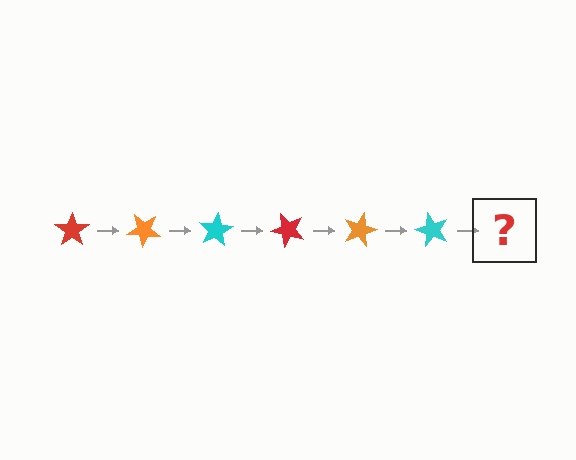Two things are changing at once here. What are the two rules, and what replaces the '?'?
The two rules are that it rotates 40 degrees each step and the color cycles through red, orange, and cyan. The '?' should be a red star, rotated 240 degrees from the start.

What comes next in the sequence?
The next element should be a red star, rotated 240 degrees from the start.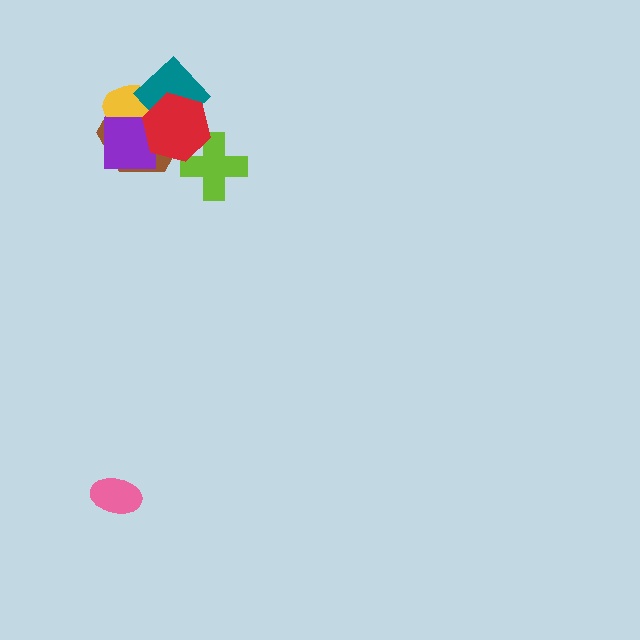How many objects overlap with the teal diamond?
3 objects overlap with the teal diamond.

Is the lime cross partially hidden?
Yes, it is partially covered by another shape.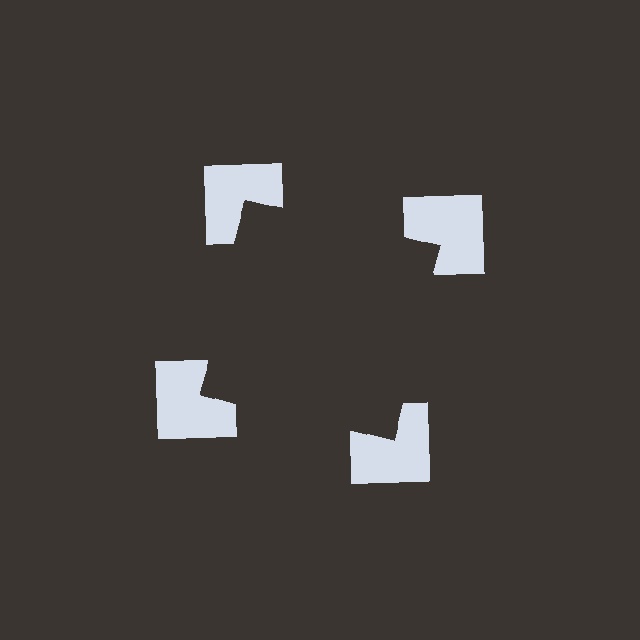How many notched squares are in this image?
There are 4 — one at each vertex of the illusory square.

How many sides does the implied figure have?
4 sides.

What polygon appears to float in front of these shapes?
An illusory square — its edges are inferred from the aligned wedge cuts in the notched squares, not physically drawn.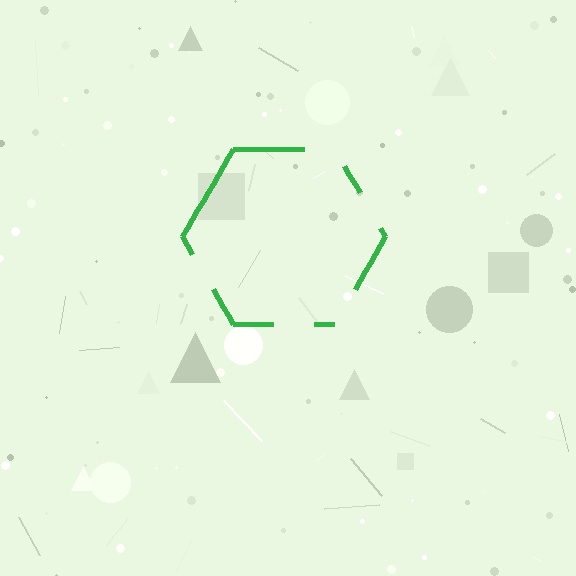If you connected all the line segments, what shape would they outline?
They would outline a hexagon.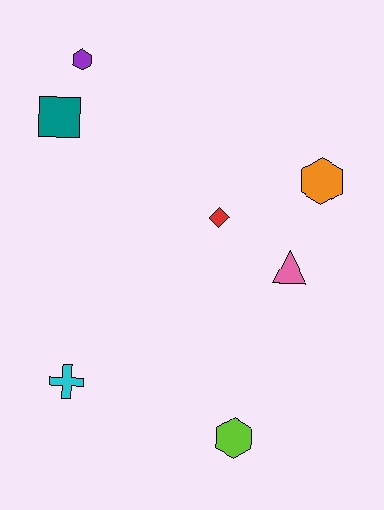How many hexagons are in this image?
There are 3 hexagons.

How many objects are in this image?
There are 7 objects.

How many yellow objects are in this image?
There are no yellow objects.